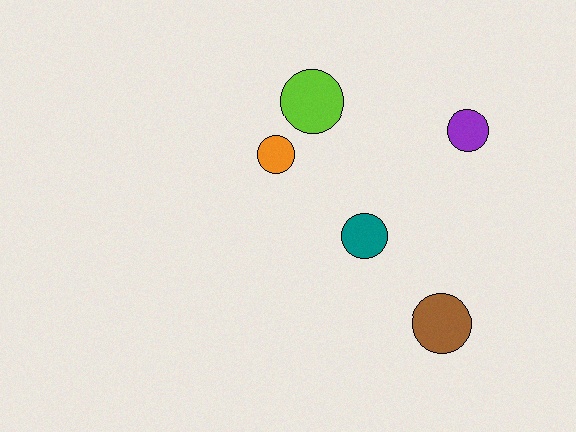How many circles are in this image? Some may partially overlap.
There are 5 circles.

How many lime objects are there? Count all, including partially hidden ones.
There is 1 lime object.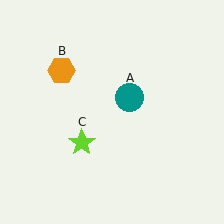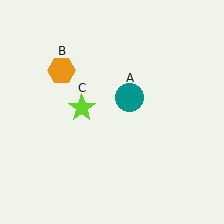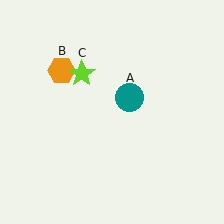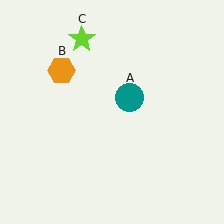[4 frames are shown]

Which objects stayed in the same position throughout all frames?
Teal circle (object A) and orange hexagon (object B) remained stationary.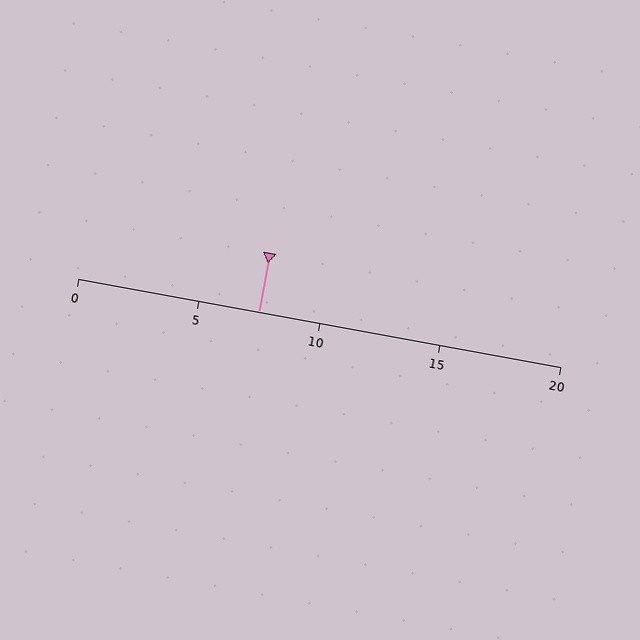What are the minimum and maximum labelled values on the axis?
The axis runs from 0 to 20.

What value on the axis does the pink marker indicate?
The marker indicates approximately 7.5.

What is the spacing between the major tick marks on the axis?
The major ticks are spaced 5 apart.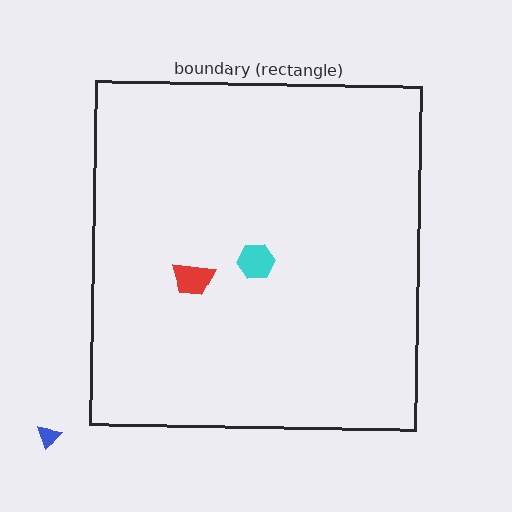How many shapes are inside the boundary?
2 inside, 1 outside.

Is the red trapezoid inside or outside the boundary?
Inside.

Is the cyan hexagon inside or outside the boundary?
Inside.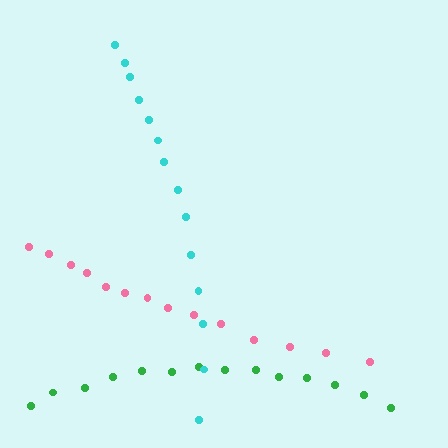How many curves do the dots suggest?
There are 3 distinct paths.